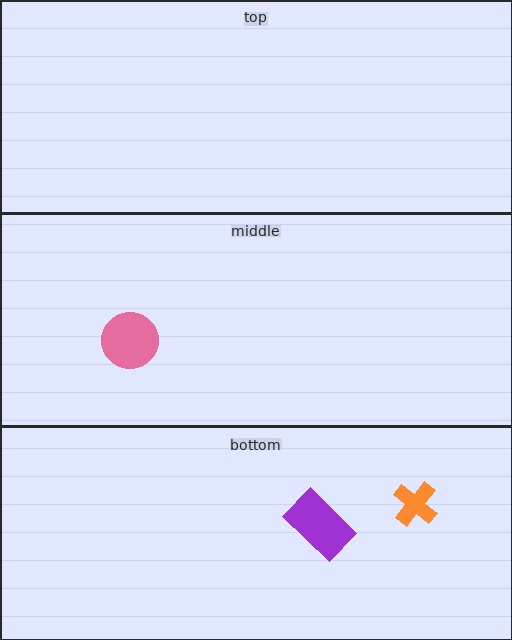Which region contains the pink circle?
The middle region.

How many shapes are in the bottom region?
2.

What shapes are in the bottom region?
The orange cross, the purple rectangle.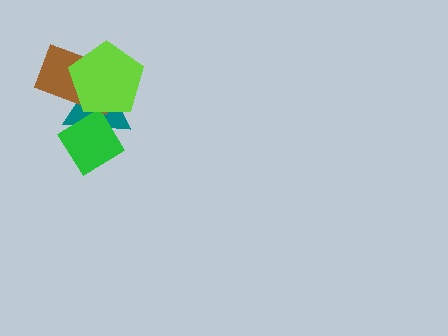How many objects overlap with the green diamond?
3 objects overlap with the green diamond.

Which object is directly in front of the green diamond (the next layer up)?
The brown rectangle is directly in front of the green diamond.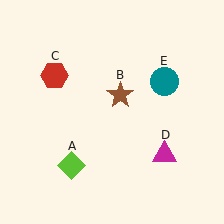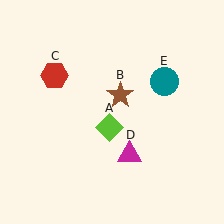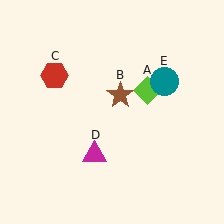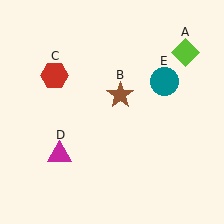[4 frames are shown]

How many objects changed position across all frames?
2 objects changed position: lime diamond (object A), magenta triangle (object D).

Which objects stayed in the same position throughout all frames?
Brown star (object B) and red hexagon (object C) and teal circle (object E) remained stationary.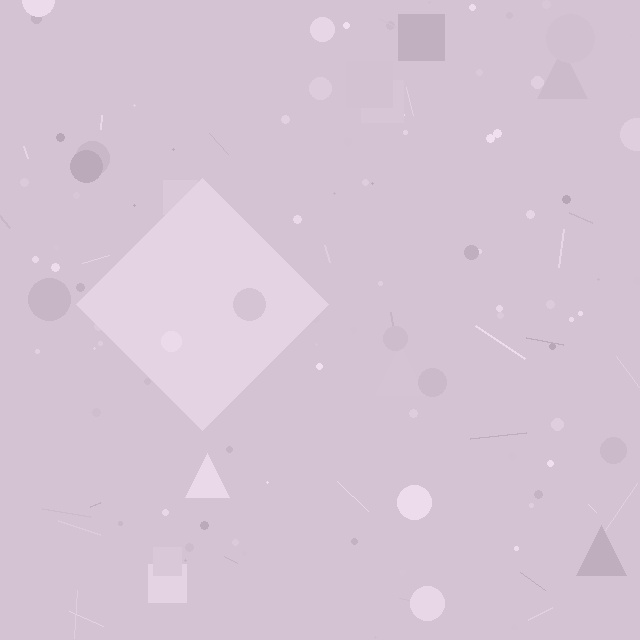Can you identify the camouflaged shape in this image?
The camouflaged shape is a diamond.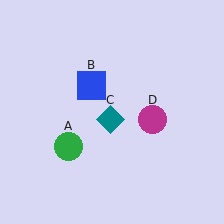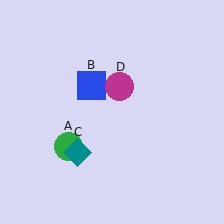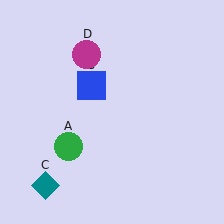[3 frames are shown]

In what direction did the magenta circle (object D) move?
The magenta circle (object D) moved up and to the left.